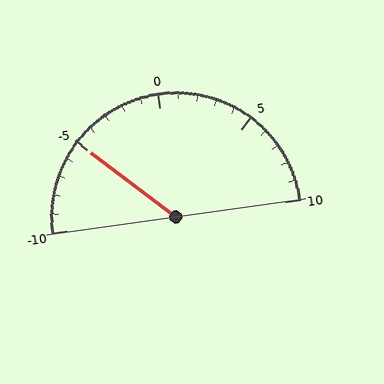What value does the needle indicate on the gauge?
The needle indicates approximately -5.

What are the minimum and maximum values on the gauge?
The gauge ranges from -10 to 10.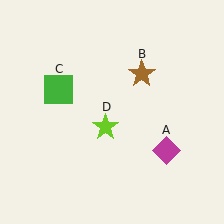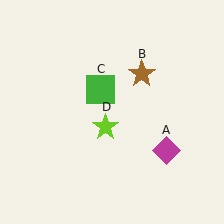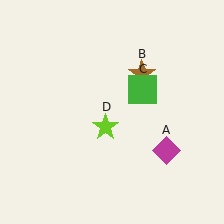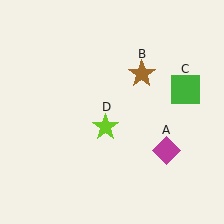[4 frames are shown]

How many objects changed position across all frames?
1 object changed position: green square (object C).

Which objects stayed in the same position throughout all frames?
Magenta diamond (object A) and brown star (object B) and lime star (object D) remained stationary.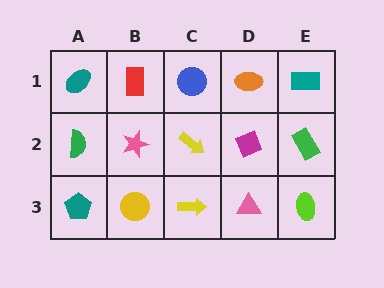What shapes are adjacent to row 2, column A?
A teal ellipse (row 1, column A), a teal pentagon (row 3, column A), a pink star (row 2, column B).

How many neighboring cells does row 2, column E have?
3.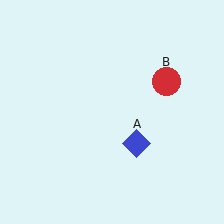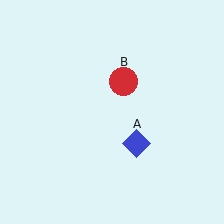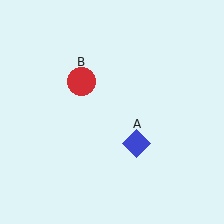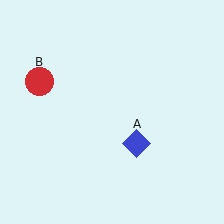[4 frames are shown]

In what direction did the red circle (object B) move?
The red circle (object B) moved left.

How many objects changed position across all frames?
1 object changed position: red circle (object B).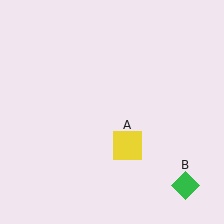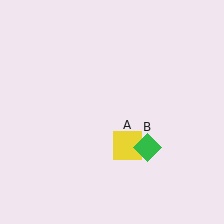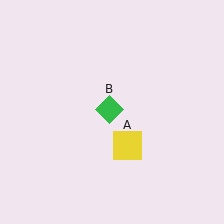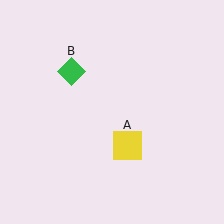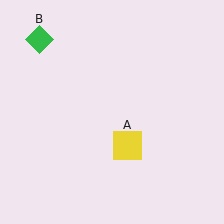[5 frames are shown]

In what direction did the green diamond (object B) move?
The green diamond (object B) moved up and to the left.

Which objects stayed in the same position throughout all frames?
Yellow square (object A) remained stationary.